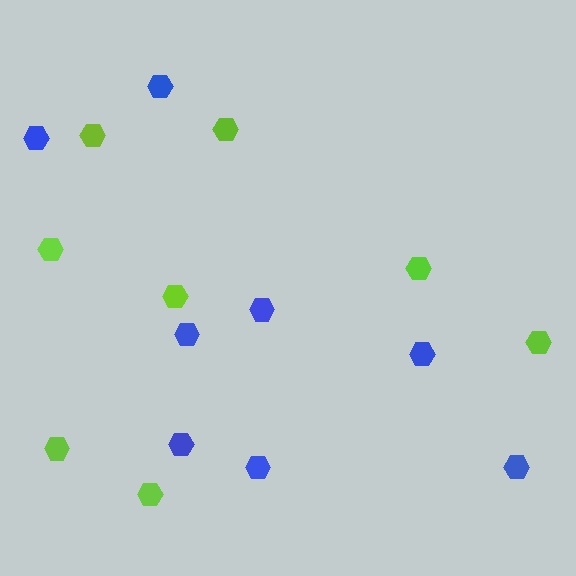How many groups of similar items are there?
There are 2 groups: one group of lime hexagons (8) and one group of blue hexagons (8).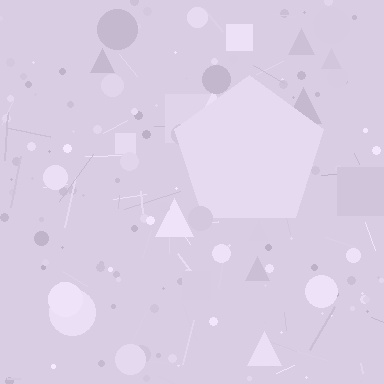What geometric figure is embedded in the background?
A pentagon is embedded in the background.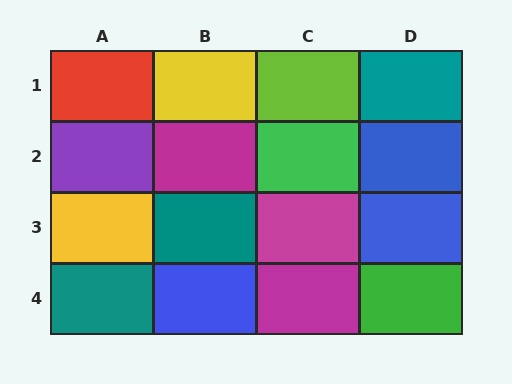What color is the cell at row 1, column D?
Teal.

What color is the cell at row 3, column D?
Blue.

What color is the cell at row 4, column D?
Green.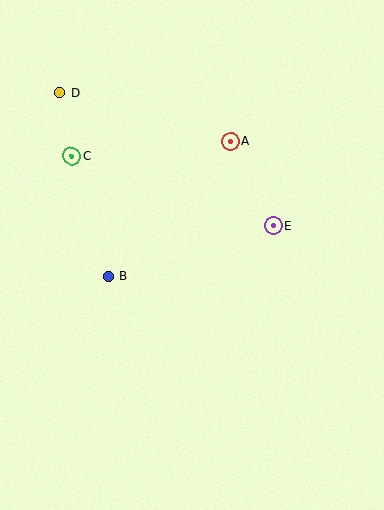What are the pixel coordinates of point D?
Point D is at (59, 93).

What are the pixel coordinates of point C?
Point C is at (72, 156).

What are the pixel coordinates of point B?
Point B is at (108, 276).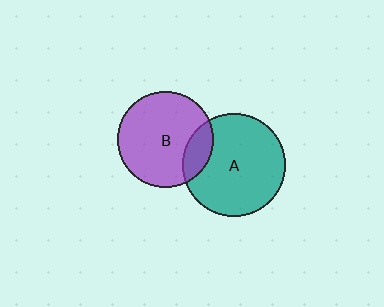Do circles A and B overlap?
Yes.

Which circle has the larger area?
Circle A (teal).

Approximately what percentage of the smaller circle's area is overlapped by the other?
Approximately 15%.